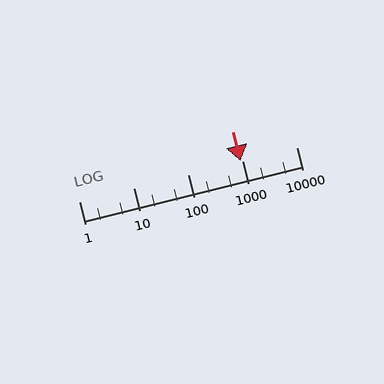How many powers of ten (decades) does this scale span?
The scale spans 4 decades, from 1 to 10000.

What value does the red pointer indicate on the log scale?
The pointer indicates approximately 940.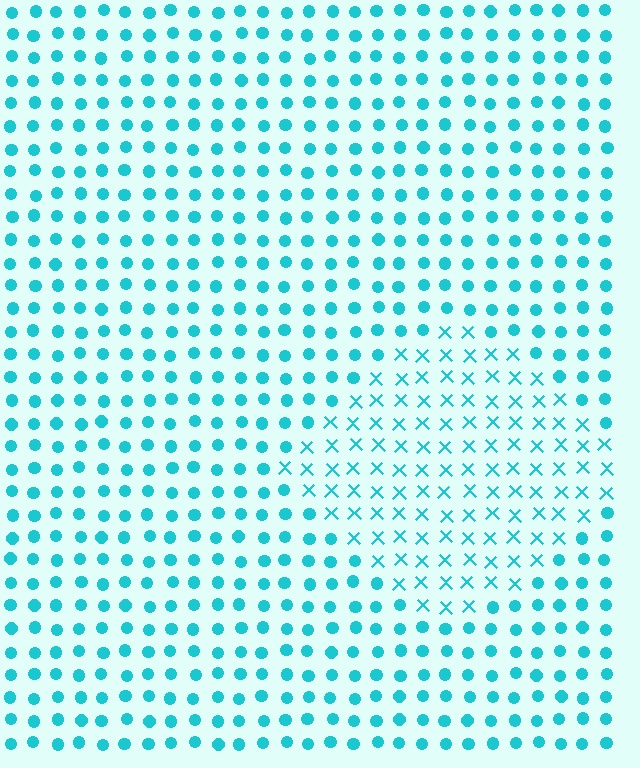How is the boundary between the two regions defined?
The boundary is defined by a change in element shape: X marks inside vs. circles outside. All elements share the same color and spacing.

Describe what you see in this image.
The image is filled with small cyan elements arranged in a uniform grid. A diamond-shaped region contains X marks, while the surrounding area contains circles. The boundary is defined purely by the change in element shape.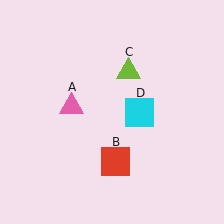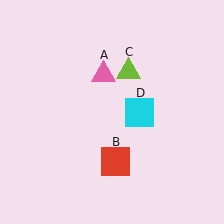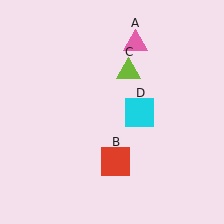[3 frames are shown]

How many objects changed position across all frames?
1 object changed position: pink triangle (object A).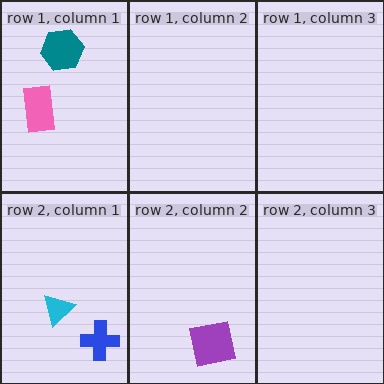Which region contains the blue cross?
The row 2, column 1 region.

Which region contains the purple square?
The row 2, column 2 region.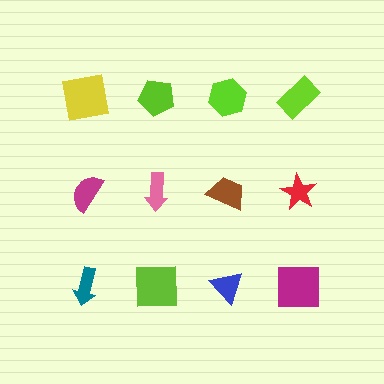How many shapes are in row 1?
4 shapes.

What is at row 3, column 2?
A lime square.